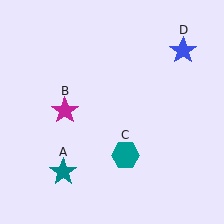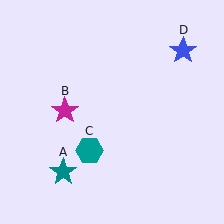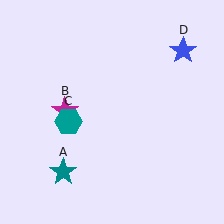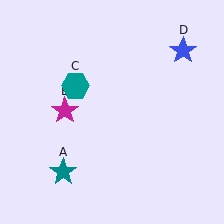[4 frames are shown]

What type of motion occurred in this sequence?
The teal hexagon (object C) rotated clockwise around the center of the scene.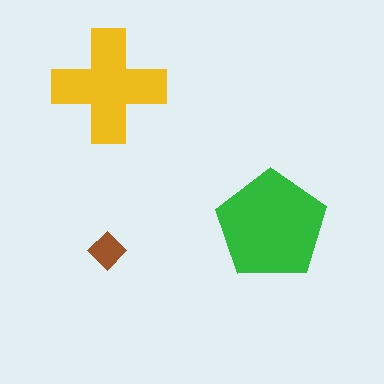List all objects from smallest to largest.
The brown diamond, the yellow cross, the green pentagon.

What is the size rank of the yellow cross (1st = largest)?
2nd.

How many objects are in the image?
There are 3 objects in the image.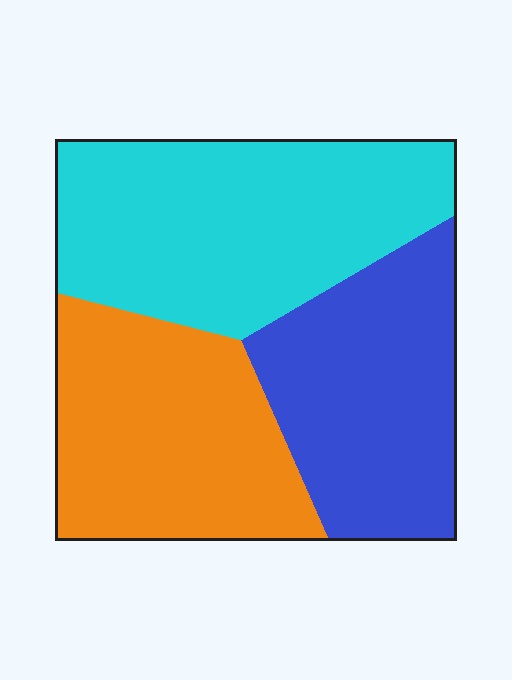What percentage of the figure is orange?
Orange covers around 30% of the figure.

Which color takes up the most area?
Cyan, at roughly 40%.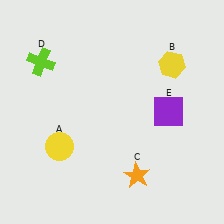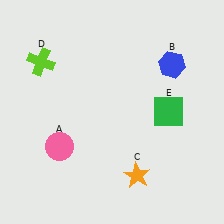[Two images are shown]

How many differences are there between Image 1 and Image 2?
There are 3 differences between the two images.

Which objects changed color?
A changed from yellow to pink. B changed from yellow to blue. E changed from purple to green.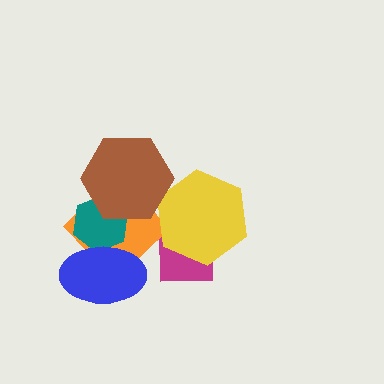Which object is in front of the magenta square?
The yellow hexagon is in front of the magenta square.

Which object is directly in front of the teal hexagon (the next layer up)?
The blue ellipse is directly in front of the teal hexagon.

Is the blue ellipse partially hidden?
No, no other shape covers it.